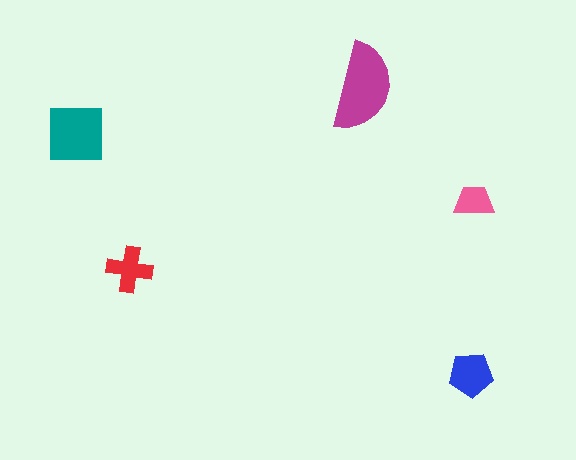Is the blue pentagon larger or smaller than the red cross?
Larger.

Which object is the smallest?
The pink trapezoid.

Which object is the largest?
The magenta semicircle.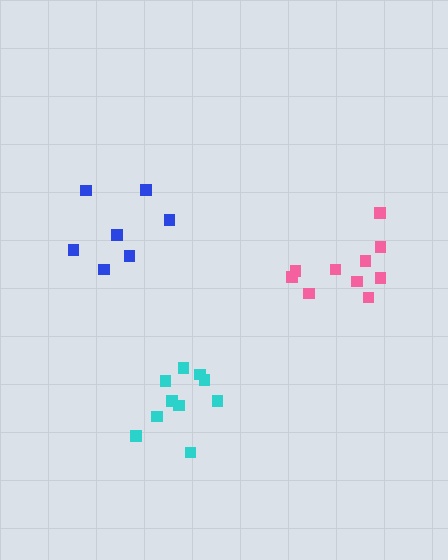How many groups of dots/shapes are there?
There are 3 groups.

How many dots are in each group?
Group 1: 10 dots, Group 2: 10 dots, Group 3: 7 dots (27 total).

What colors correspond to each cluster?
The clusters are colored: cyan, pink, blue.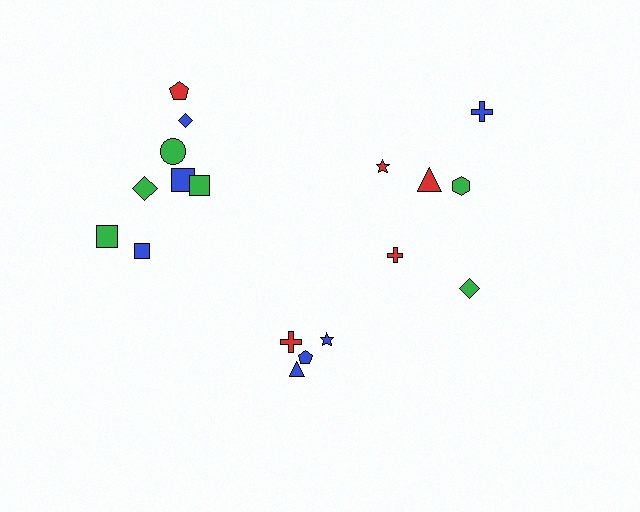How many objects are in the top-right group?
There are 6 objects.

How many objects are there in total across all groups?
There are 18 objects.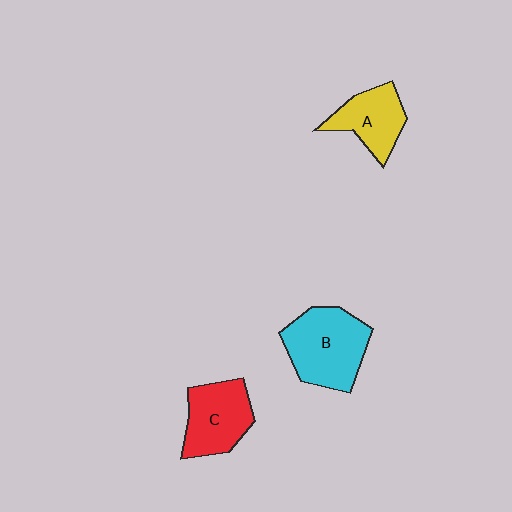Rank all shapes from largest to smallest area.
From largest to smallest: B (cyan), C (red), A (yellow).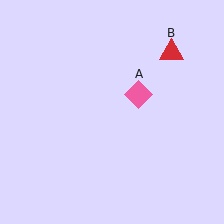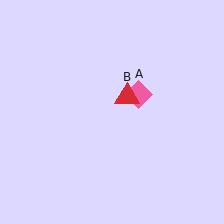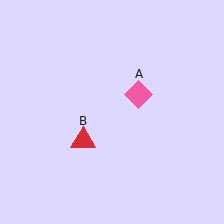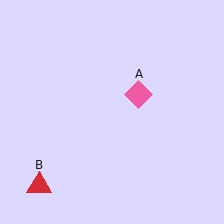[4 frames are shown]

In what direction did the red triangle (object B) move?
The red triangle (object B) moved down and to the left.